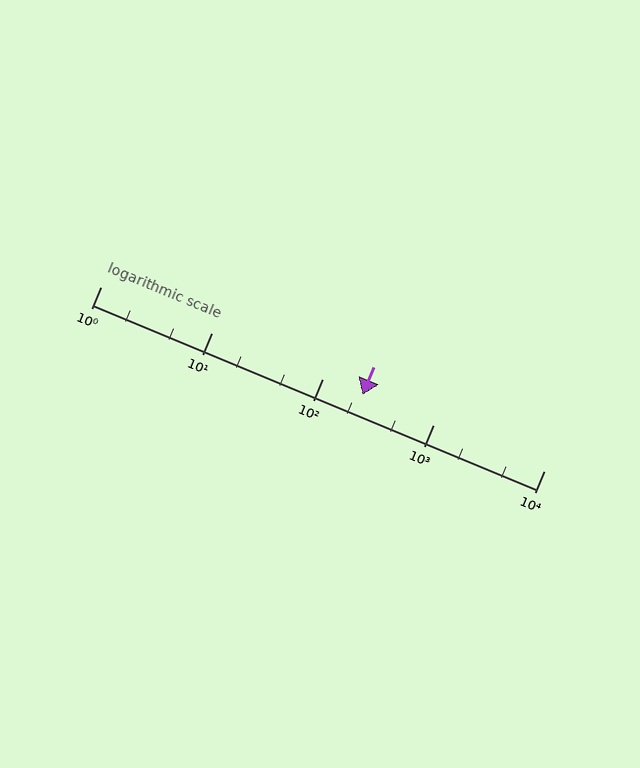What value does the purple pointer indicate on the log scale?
The pointer indicates approximately 230.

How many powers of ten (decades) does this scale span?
The scale spans 4 decades, from 1 to 10000.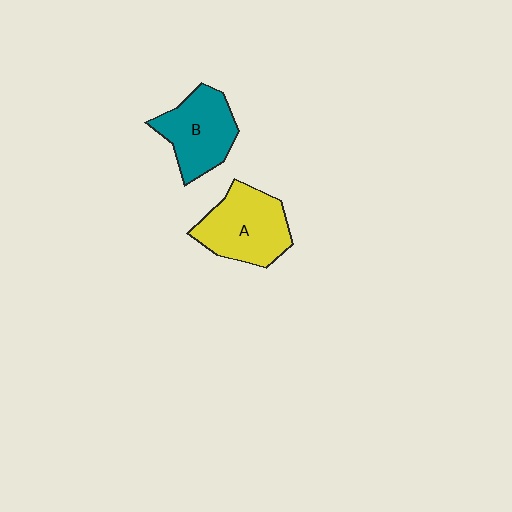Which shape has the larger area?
Shape A (yellow).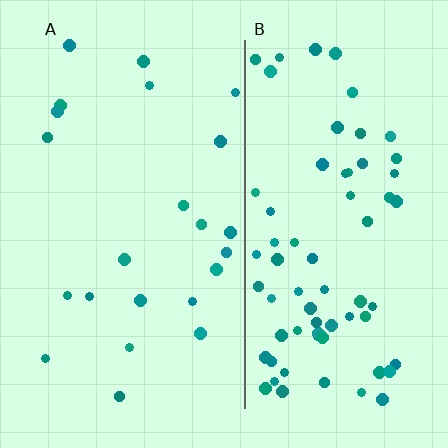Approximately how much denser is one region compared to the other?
Approximately 3.1× — region B over region A.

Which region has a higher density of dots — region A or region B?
B (the right).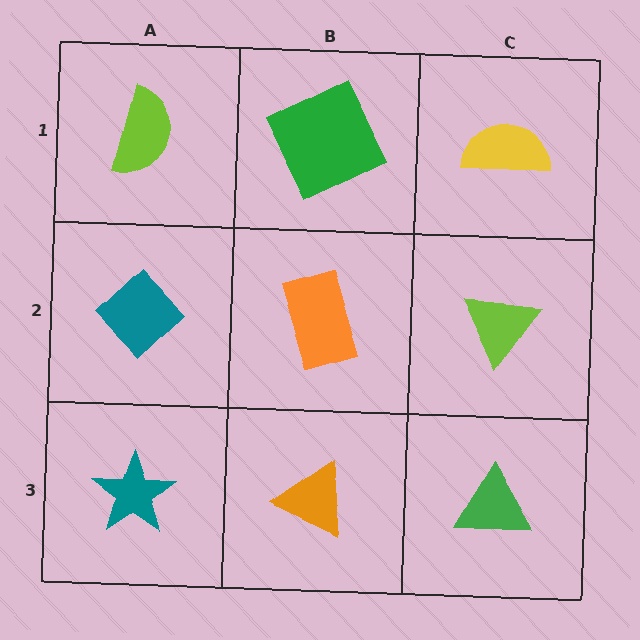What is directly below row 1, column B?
An orange rectangle.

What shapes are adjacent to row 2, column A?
A lime semicircle (row 1, column A), a teal star (row 3, column A), an orange rectangle (row 2, column B).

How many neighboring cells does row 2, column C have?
3.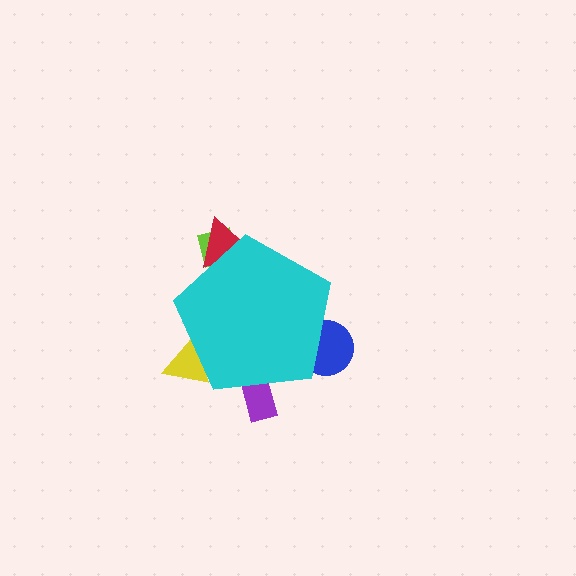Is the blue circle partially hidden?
Yes, the blue circle is partially hidden behind the cyan pentagon.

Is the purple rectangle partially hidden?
Yes, the purple rectangle is partially hidden behind the cyan pentagon.